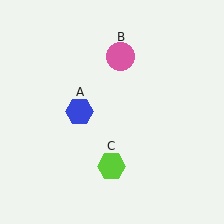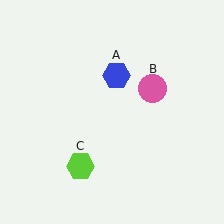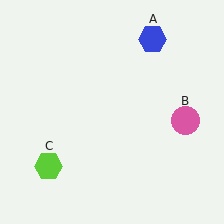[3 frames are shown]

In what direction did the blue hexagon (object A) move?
The blue hexagon (object A) moved up and to the right.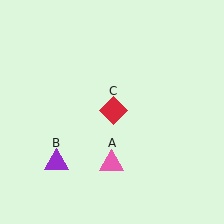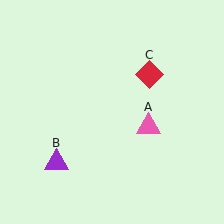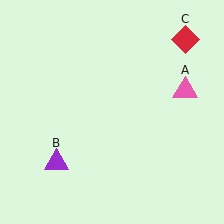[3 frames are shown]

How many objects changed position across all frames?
2 objects changed position: pink triangle (object A), red diamond (object C).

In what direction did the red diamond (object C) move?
The red diamond (object C) moved up and to the right.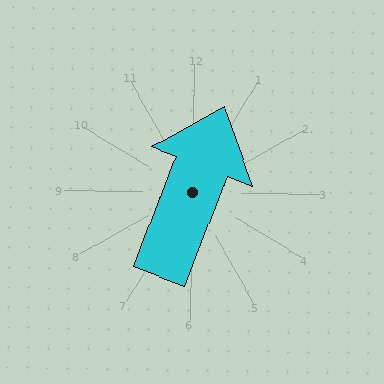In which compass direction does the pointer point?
North.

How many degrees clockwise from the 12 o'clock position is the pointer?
Approximately 20 degrees.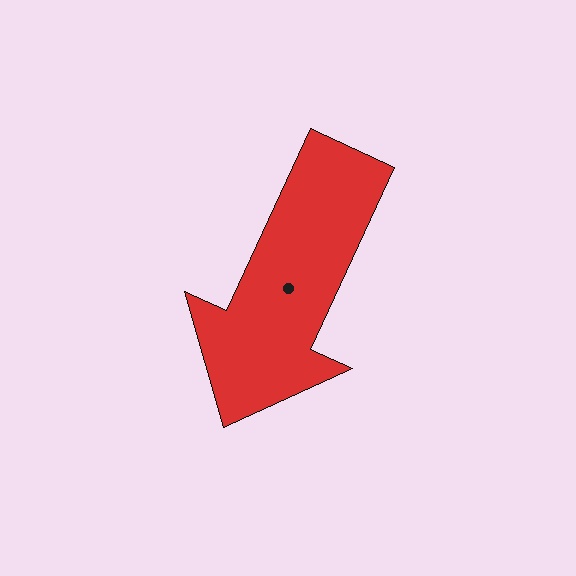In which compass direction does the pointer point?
Southwest.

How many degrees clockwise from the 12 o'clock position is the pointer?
Approximately 205 degrees.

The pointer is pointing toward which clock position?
Roughly 7 o'clock.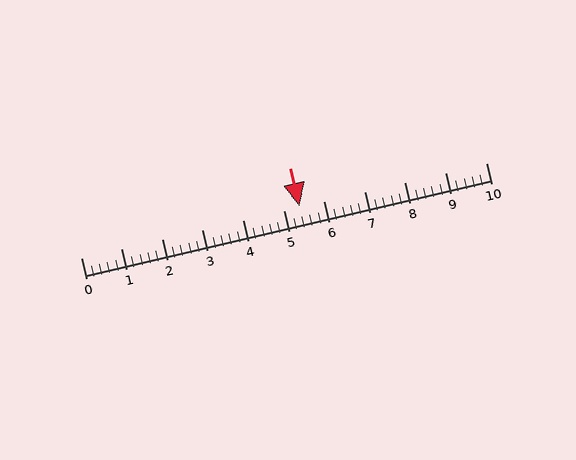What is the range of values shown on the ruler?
The ruler shows values from 0 to 10.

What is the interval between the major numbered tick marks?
The major tick marks are spaced 1 units apart.